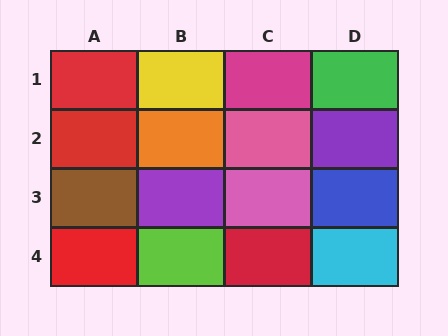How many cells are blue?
1 cell is blue.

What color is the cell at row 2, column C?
Pink.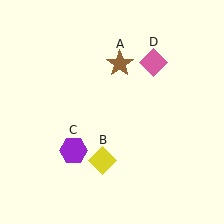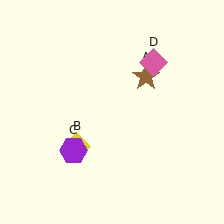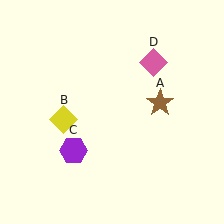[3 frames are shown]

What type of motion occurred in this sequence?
The brown star (object A), yellow diamond (object B) rotated clockwise around the center of the scene.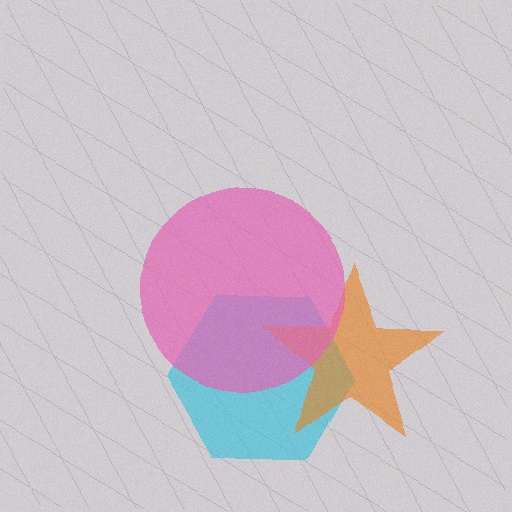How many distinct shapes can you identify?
There are 3 distinct shapes: a cyan hexagon, an orange star, a pink circle.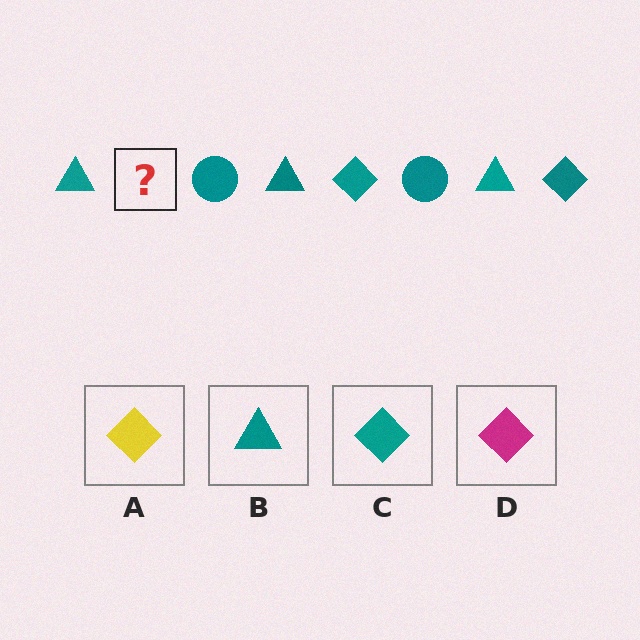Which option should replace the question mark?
Option C.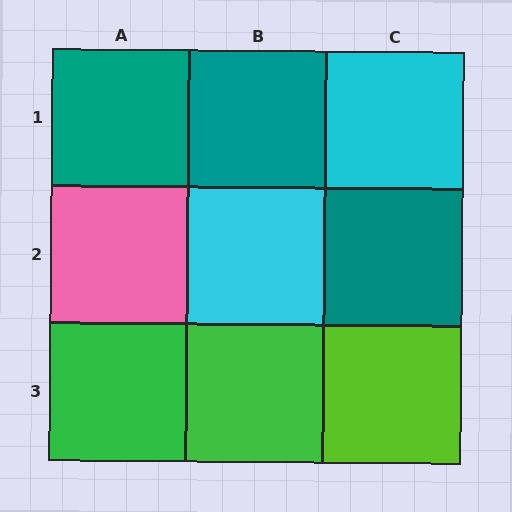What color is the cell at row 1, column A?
Teal.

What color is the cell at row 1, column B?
Teal.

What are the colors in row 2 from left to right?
Pink, cyan, teal.